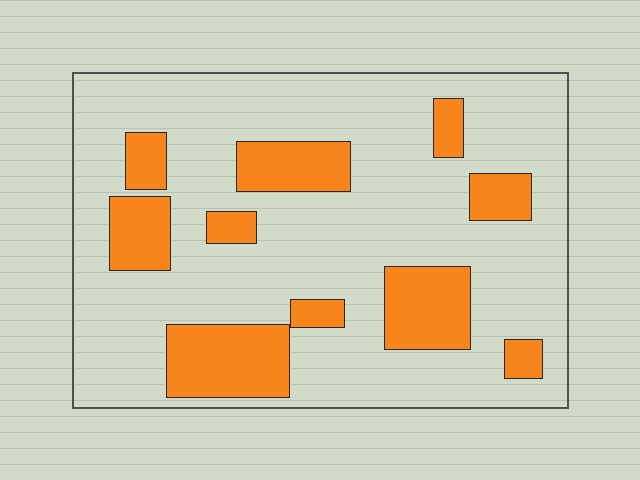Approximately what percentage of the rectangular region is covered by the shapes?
Approximately 25%.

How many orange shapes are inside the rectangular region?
10.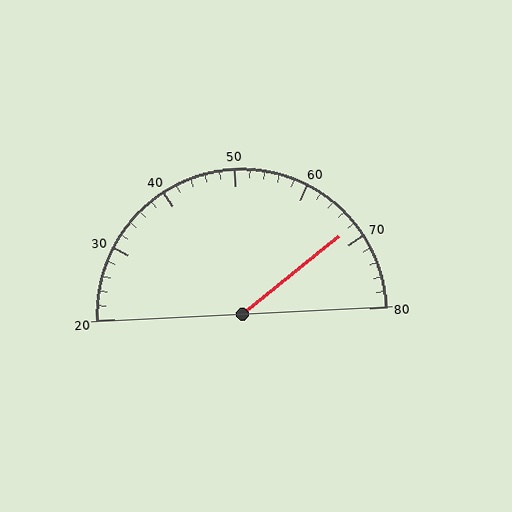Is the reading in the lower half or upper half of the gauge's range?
The reading is in the upper half of the range (20 to 80).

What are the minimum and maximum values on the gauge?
The gauge ranges from 20 to 80.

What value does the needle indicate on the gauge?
The needle indicates approximately 68.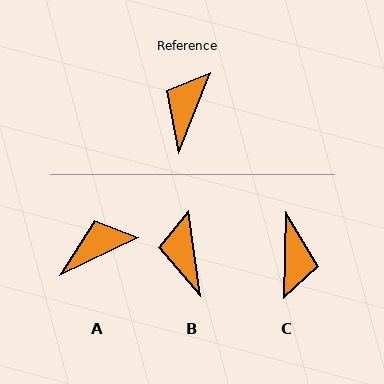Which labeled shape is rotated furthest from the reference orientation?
C, about 161 degrees away.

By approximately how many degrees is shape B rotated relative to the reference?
Approximately 29 degrees counter-clockwise.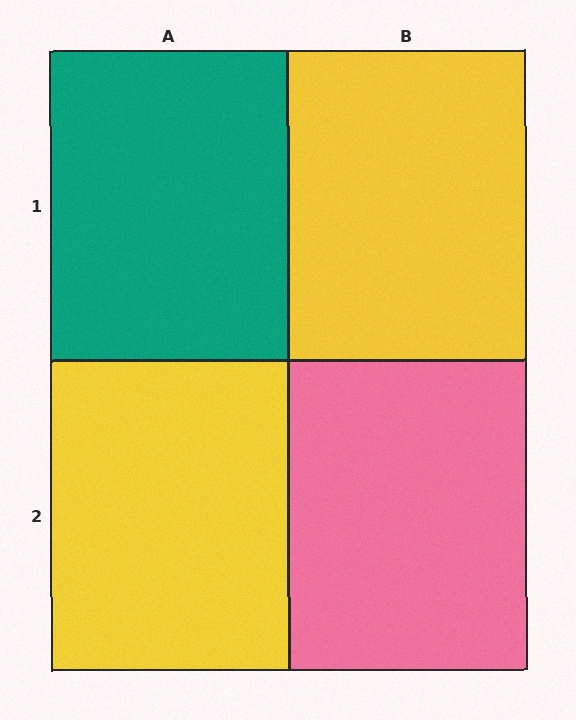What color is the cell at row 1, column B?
Yellow.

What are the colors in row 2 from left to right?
Yellow, pink.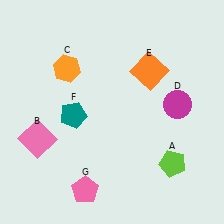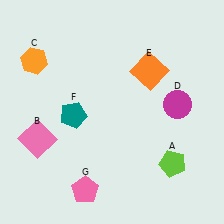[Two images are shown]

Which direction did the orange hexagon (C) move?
The orange hexagon (C) moved left.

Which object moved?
The orange hexagon (C) moved left.